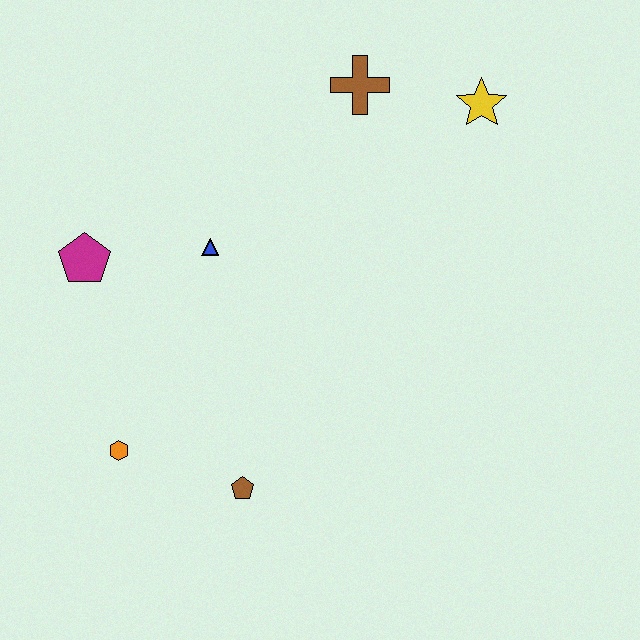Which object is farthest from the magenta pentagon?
The yellow star is farthest from the magenta pentagon.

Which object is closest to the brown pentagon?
The orange hexagon is closest to the brown pentagon.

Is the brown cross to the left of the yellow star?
Yes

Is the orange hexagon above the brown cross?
No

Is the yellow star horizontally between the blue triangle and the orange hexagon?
No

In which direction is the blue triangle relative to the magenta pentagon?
The blue triangle is to the right of the magenta pentagon.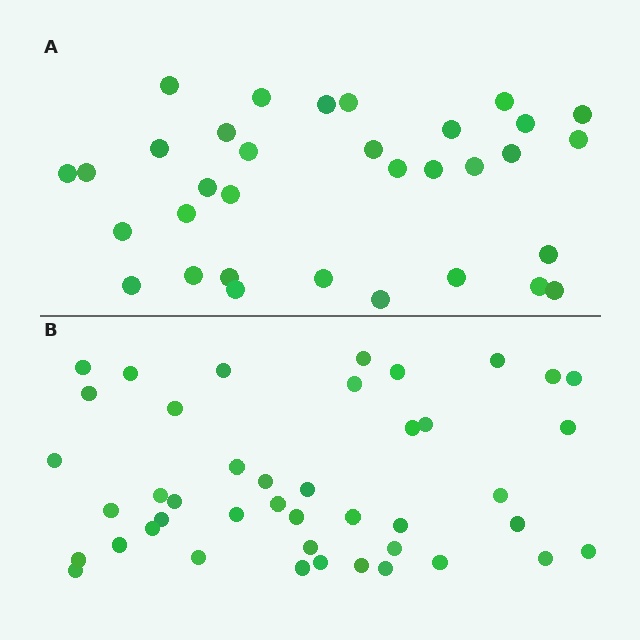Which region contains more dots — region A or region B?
Region B (the bottom region) has more dots.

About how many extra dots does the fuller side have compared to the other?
Region B has roughly 10 or so more dots than region A.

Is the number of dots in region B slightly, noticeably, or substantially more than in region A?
Region B has noticeably more, but not dramatically so. The ratio is roughly 1.3 to 1.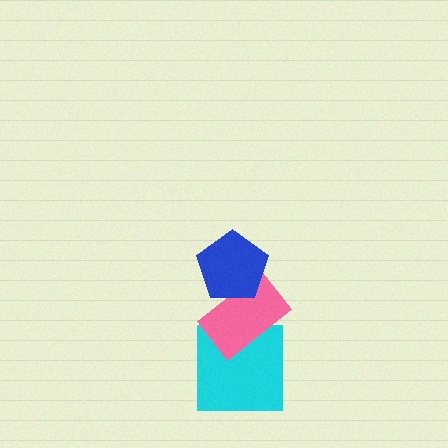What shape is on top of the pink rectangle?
The blue pentagon is on top of the pink rectangle.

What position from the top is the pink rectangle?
The pink rectangle is 2nd from the top.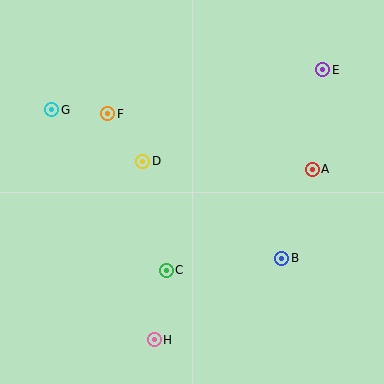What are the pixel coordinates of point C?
Point C is at (166, 270).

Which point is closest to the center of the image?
Point D at (143, 161) is closest to the center.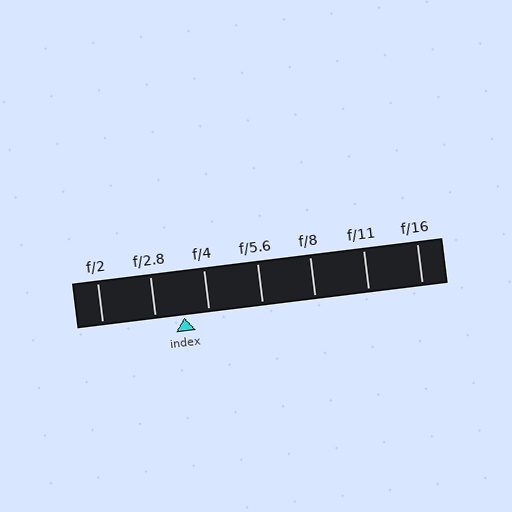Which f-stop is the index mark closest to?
The index mark is closest to f/4.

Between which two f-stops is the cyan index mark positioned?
The index mark is between f/2.8 and f/4.